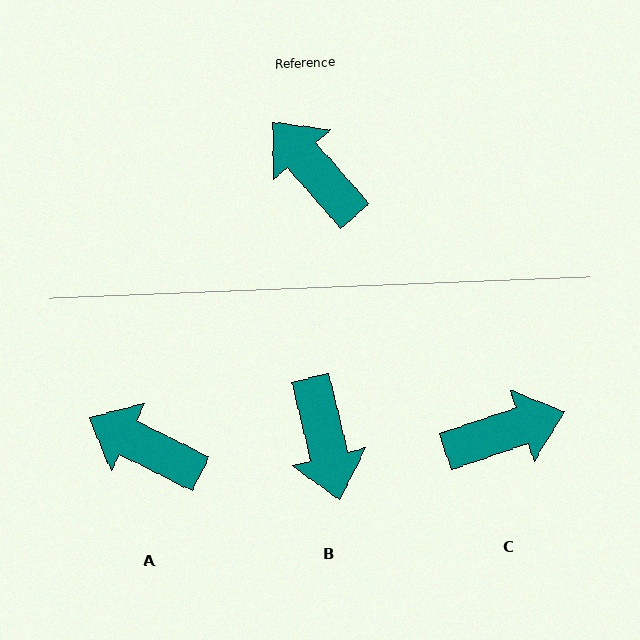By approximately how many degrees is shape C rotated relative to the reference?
Approximately 113 degrees clockwise.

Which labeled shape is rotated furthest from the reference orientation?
B, about 152 degrees away.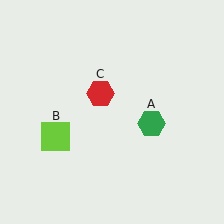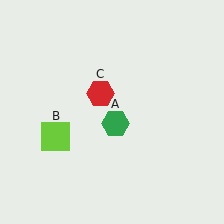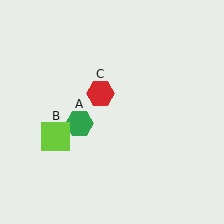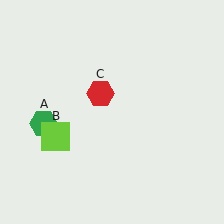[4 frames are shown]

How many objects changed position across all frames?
1 object changed position: green hexagon (object A).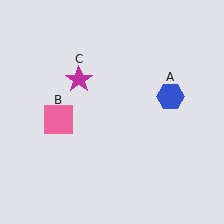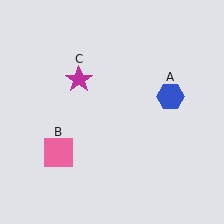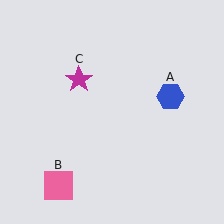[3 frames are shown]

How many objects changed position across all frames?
1 object changed position: pink square (object B).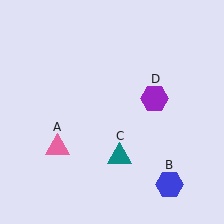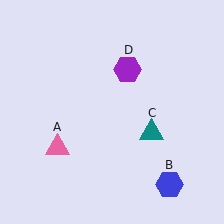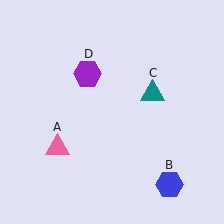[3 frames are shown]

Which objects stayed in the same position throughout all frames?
Pink triangle (object A) and blue hexagon (object B) remained stationary.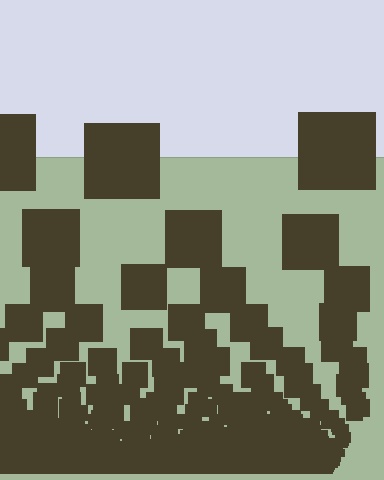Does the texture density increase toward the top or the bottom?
Density increases toward the bottom.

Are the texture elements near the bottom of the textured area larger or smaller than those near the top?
Smaller. The gradient is inverted — elements near the bottom are smaller and denser.